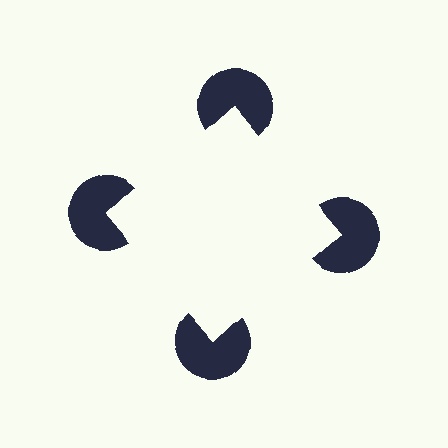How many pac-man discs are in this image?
There are 4 — one at each vertex of the illusory square.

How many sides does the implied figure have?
4 sides.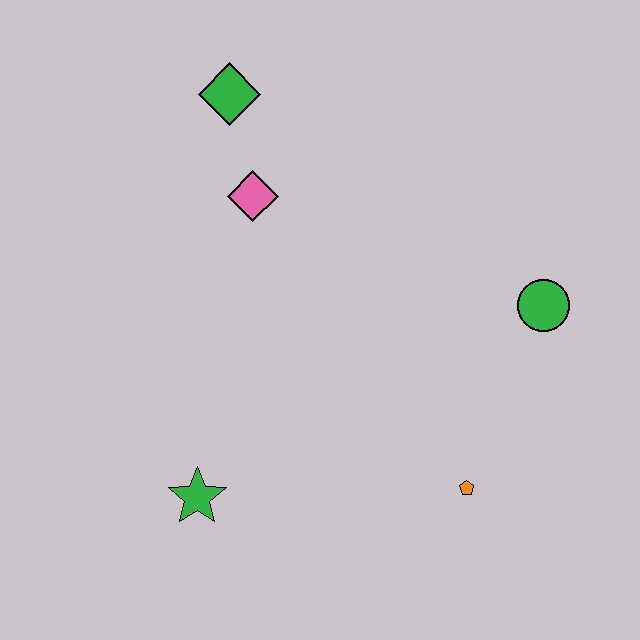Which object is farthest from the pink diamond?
The orange pentagon is farthest from the pink diamond.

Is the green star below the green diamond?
Yes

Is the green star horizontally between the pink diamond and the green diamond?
No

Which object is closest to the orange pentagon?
The green circle is closest to the orange pentagon.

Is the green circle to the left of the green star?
No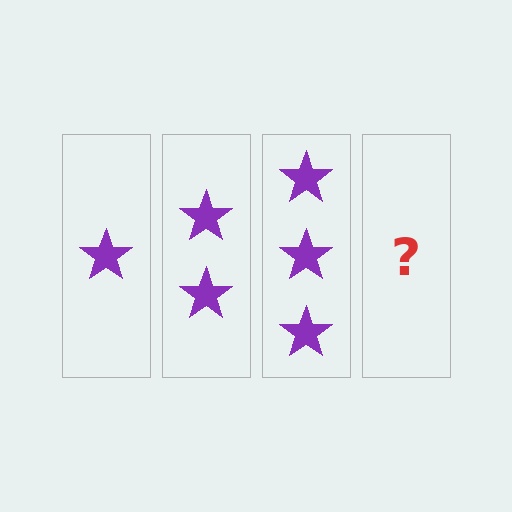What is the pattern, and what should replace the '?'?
The pattern is that each step adds one more star. The '?' should be 4 stars.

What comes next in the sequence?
The next element should be 4 stars.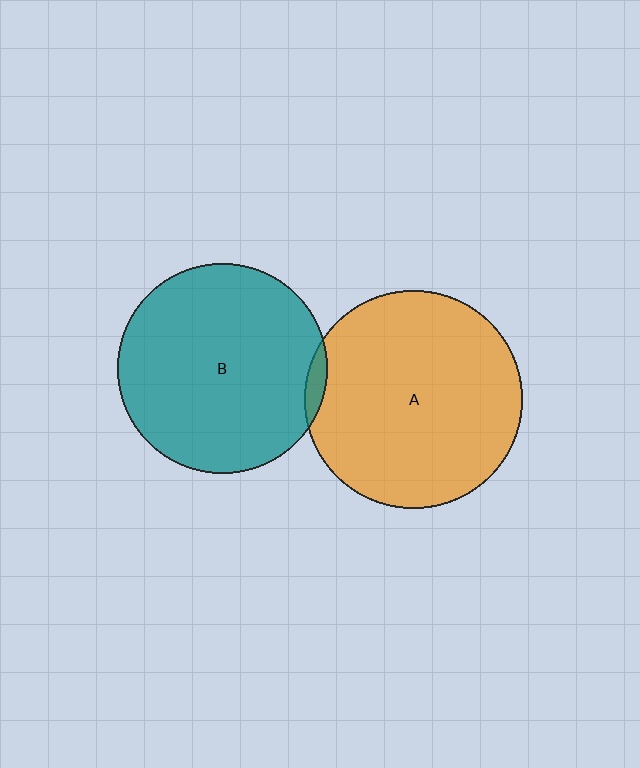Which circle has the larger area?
Circle A (orange).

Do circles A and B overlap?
Yes.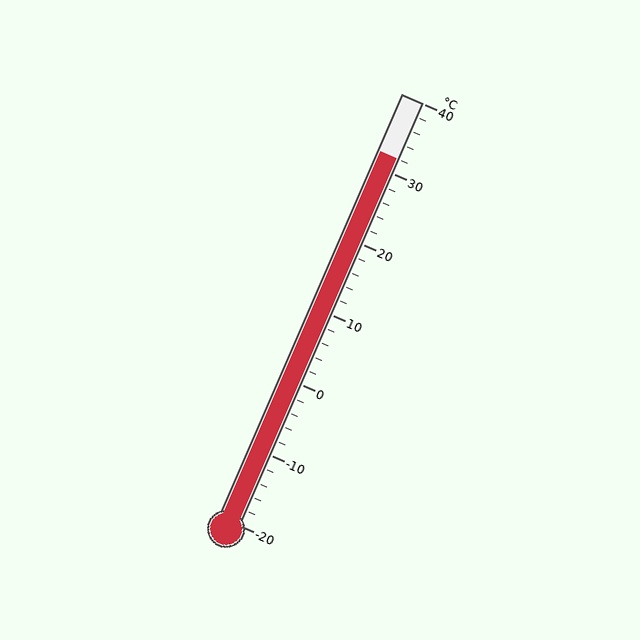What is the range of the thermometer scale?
The thermometer scale ranges from -20°C to 40°C.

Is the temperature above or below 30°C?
The temperature is above 30°C.